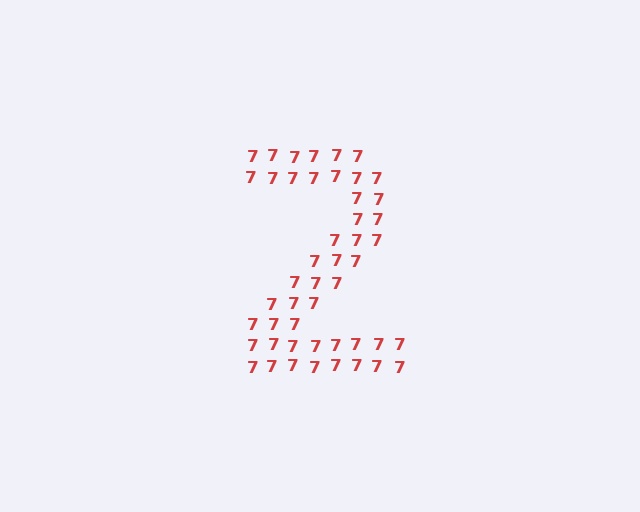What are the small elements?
The small elements are digit 7's.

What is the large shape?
The large shape is the digit 2.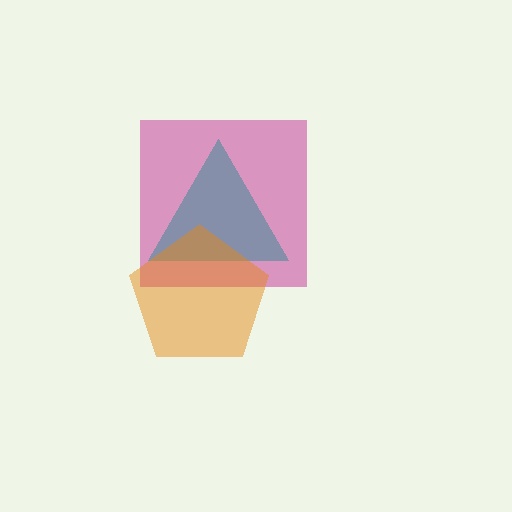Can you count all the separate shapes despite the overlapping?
Yes, there are 3 separate shapes.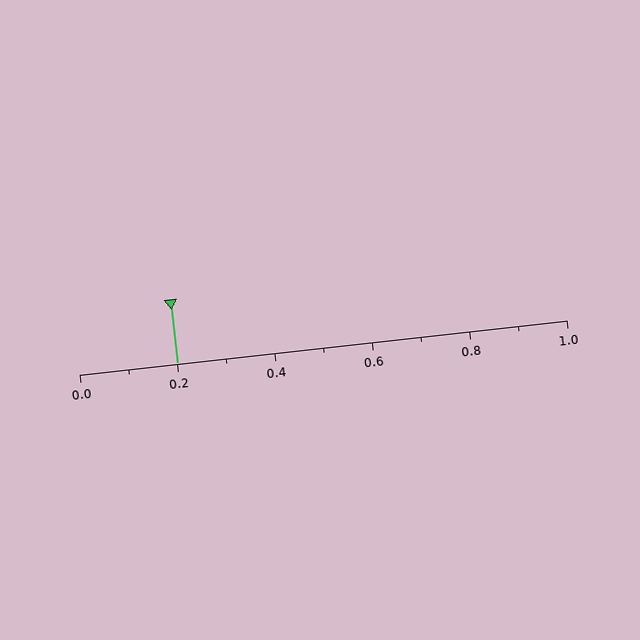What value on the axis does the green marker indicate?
The marker indicates approximately 0.2.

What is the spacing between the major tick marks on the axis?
The major ticks are spaced 0.2 apart.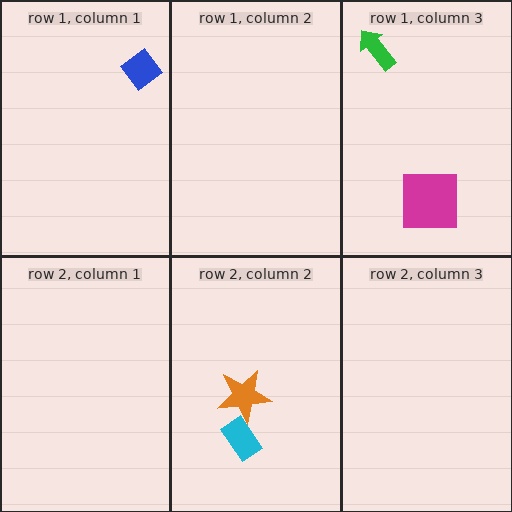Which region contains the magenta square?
The row 1, column 3 region.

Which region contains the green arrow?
The row 1, column 3 region.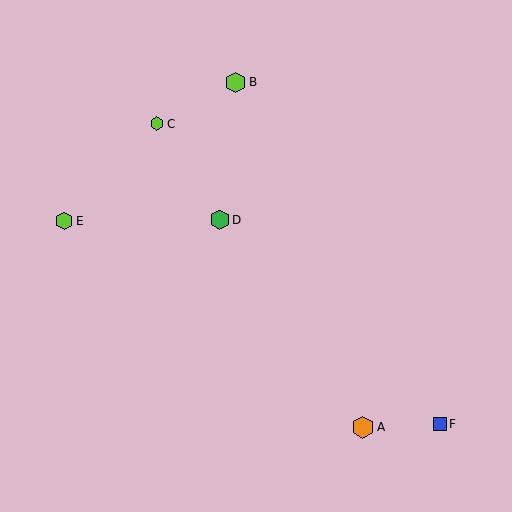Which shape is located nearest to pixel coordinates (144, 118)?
The lime hexagon (labeled C) at (157, 124) is nearest to that location.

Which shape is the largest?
The orange hexagon (labeled A) is the largest.